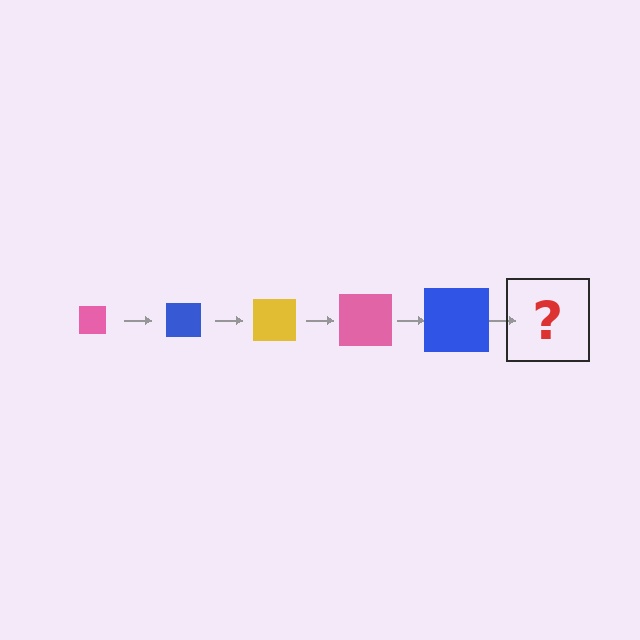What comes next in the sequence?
The next element should be a yellow square, larger than the previous one.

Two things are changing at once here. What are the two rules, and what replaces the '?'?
The two rules are that the square grows larger each step and the color cycles through pink, blue, and yellow. The '?' should be a yellow square, larger than the previous one.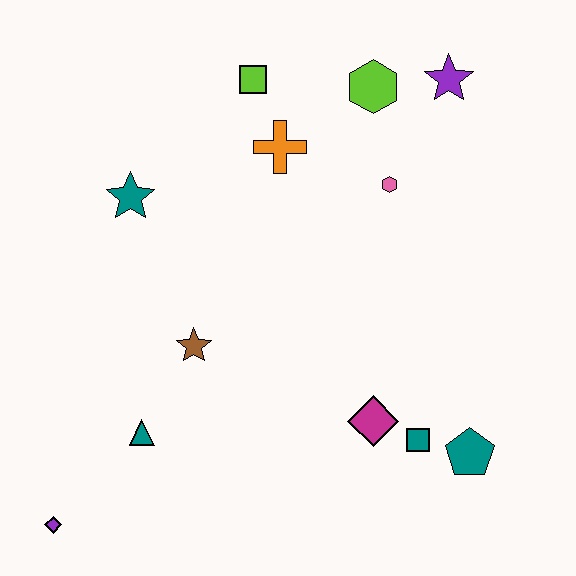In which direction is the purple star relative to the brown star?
The purple star is above the brown star.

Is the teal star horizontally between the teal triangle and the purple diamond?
Yes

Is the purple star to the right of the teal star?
Yes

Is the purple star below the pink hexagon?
No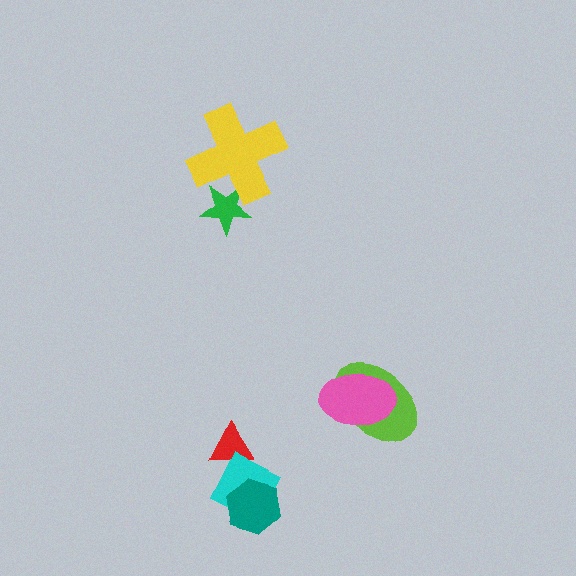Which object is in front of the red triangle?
The cyan diamond is in front of the red triangle.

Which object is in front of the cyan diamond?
The teal hexagon is in front of the cyan diamond.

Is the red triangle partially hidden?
Yes, it is partially covered by another shape.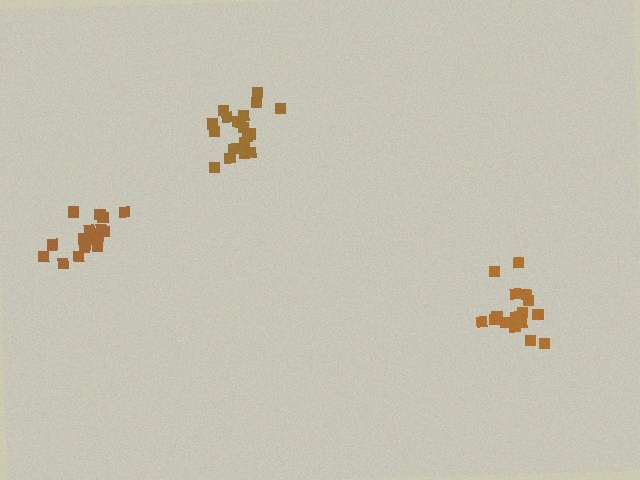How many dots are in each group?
Group 1: 19 dots, Group 2: 19 dots, Group 3: 20 dots (58 total).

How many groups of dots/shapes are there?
There are 3 groups.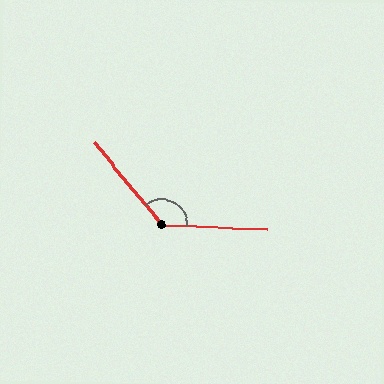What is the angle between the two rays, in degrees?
Approximately 132 degrees.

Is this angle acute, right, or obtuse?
It is obtuse.